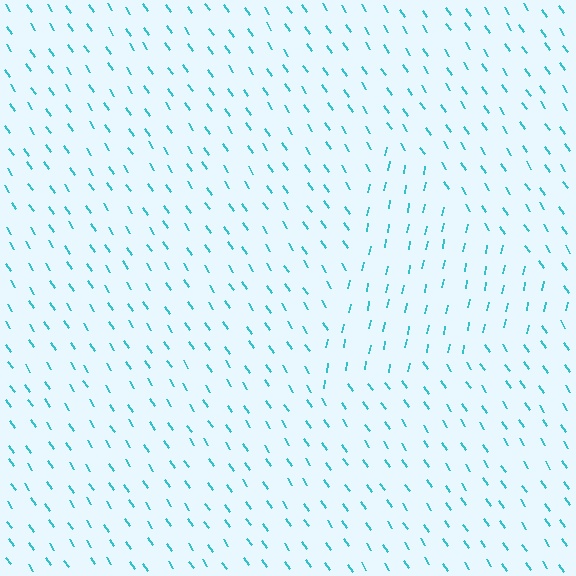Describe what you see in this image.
The image is filled with small cyan line segments. A triangle region in the image has lines oriented differently from the surrounding lines, creating a visible texture boundary.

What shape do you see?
I see a triangle.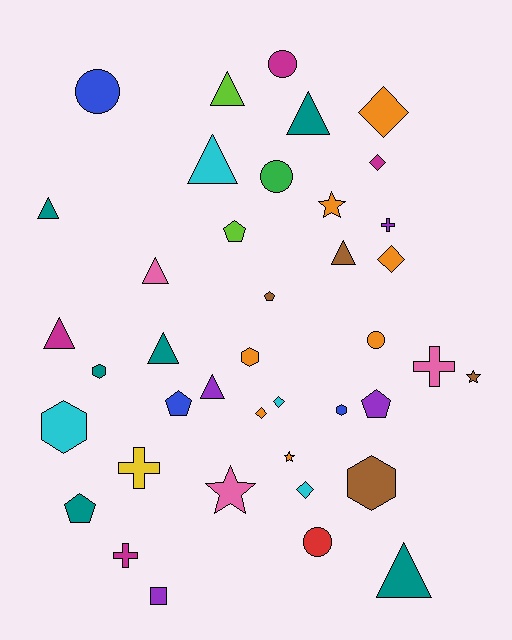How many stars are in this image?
There are 4 stars.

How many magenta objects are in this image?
There are 4 magenta objects.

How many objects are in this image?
There are 40 objects.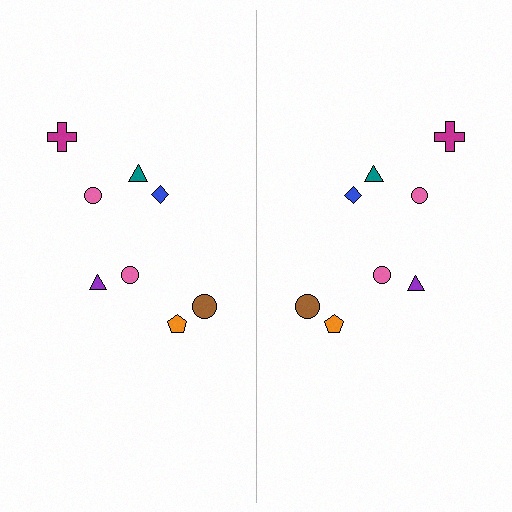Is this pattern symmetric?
Yes, this pattern has bilateral (reflection) symmetry.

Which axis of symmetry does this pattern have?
The pattern has a vertical axis of symmetry running through the center of the image.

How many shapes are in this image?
There are 16 shapes in this image.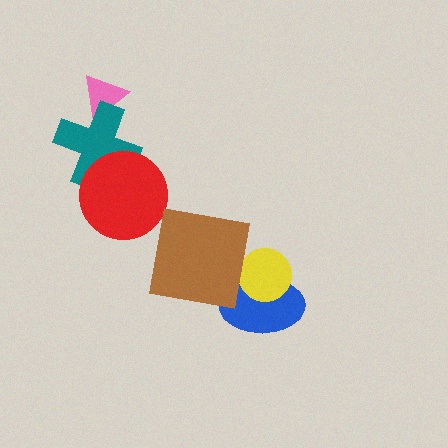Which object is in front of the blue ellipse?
The yellow circle is in front of the blue ellipse.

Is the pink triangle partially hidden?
Yes, it is partially covered by another shape.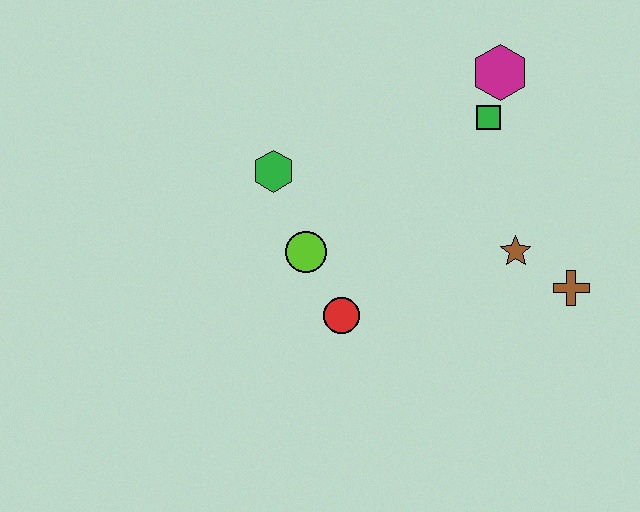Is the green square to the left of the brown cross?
Yes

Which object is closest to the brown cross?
The brown star is closest to the brown cross.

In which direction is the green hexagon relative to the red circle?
The green hexagon is above the red circle.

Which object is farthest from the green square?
The red circle is farthest from the green square.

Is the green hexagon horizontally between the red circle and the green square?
No